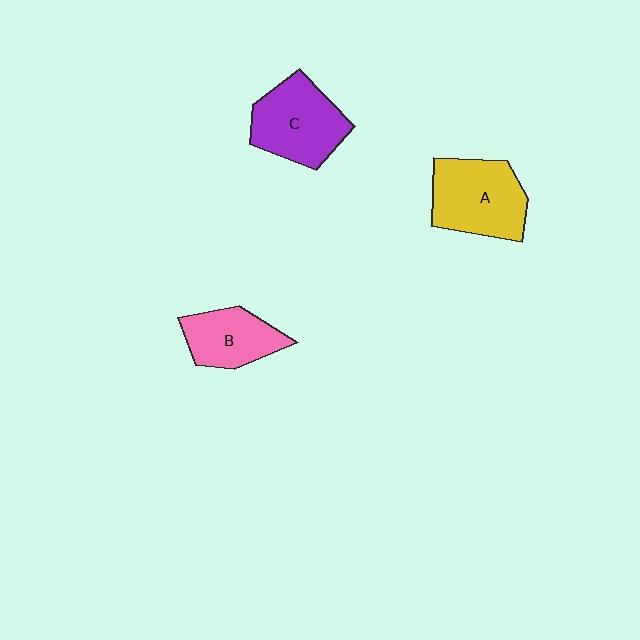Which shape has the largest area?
Shape A (yellow).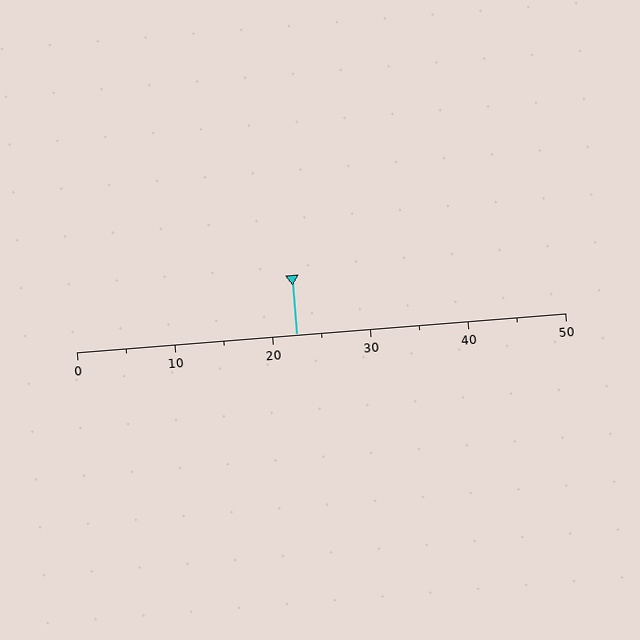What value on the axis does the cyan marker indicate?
The marker indicates approximately 22.5.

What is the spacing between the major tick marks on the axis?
The major ticks are spaced 10 apart.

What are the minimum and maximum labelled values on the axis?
The axis runs from 0 to 50.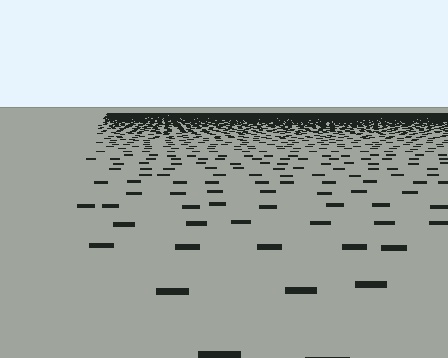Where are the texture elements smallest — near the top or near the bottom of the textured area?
Near the top.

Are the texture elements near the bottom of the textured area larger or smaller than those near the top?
Larger. Near the bottom, elements are closer to the viewer and appear at a bigger on-screen size.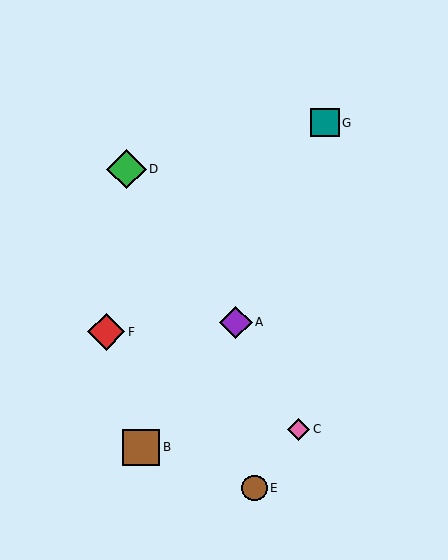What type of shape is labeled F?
Shape F is a red diamond.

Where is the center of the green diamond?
The center of the green diamond is at (126, 169).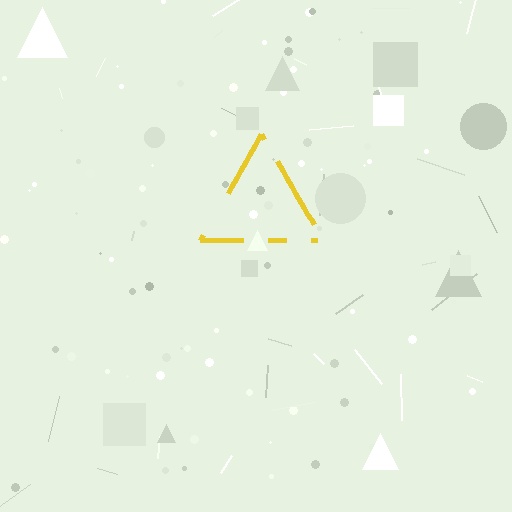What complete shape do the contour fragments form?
The contour fragments form a triangle.